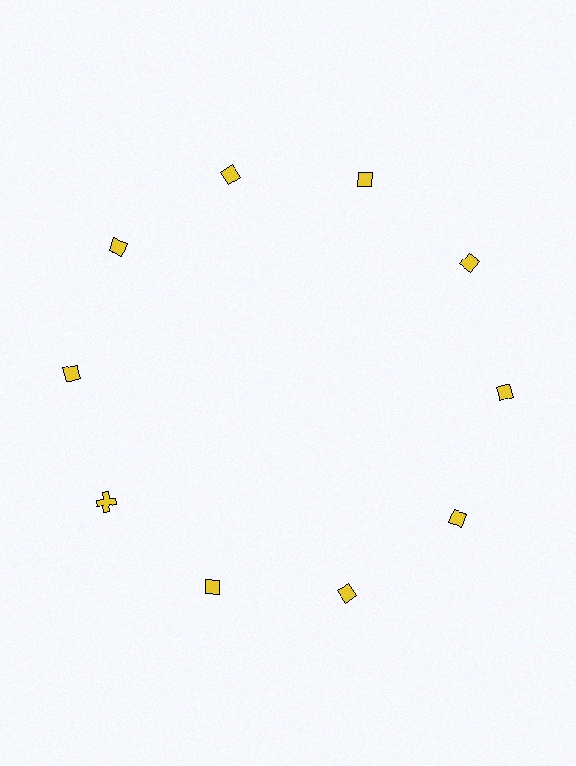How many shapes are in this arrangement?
There are 10 shapes arranged in a ring pattern.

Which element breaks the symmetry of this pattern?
The yellow cross at roughly the 8 o'clock position breaks the symmetry. All other shapes are yellow diamonds.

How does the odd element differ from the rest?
It has a different shape: cross instead of diamond.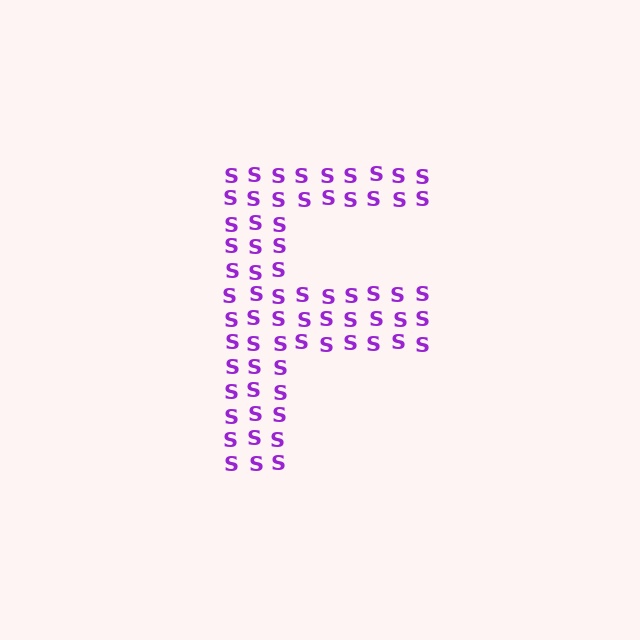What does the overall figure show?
The overall figure shows the letter F.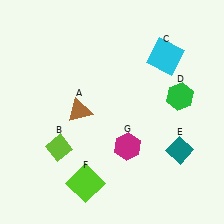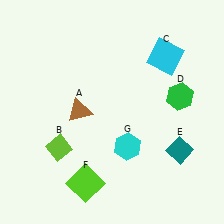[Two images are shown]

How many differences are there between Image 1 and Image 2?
There is 1 difference between the two images.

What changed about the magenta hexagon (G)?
In Image 1, G is magenta. In Image 2, it changed to cyan.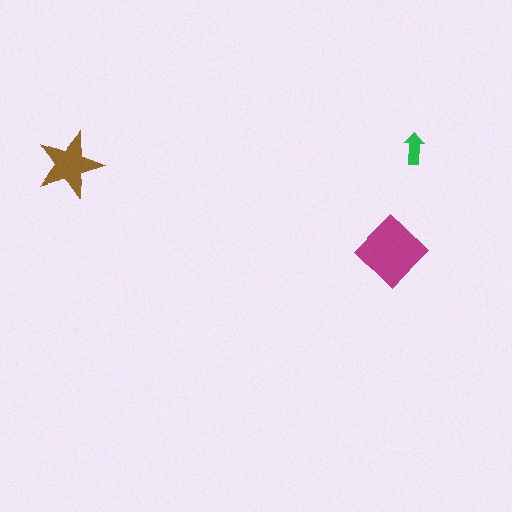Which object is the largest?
The magenta diamond.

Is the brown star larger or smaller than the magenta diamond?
Smaller.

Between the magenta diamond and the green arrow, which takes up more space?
The magenta diamond.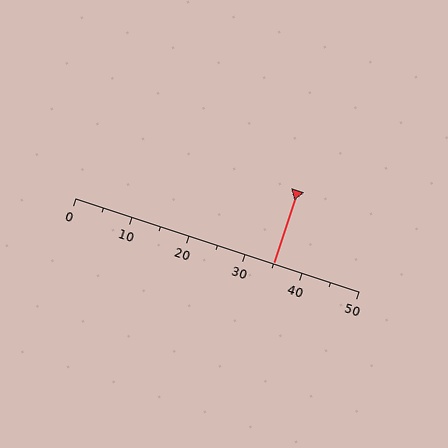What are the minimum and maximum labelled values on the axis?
The axis runs from 0 to 50.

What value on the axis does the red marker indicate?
The marker indicates approximately 35.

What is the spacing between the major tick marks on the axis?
The major ticks are spaced 10 apart.